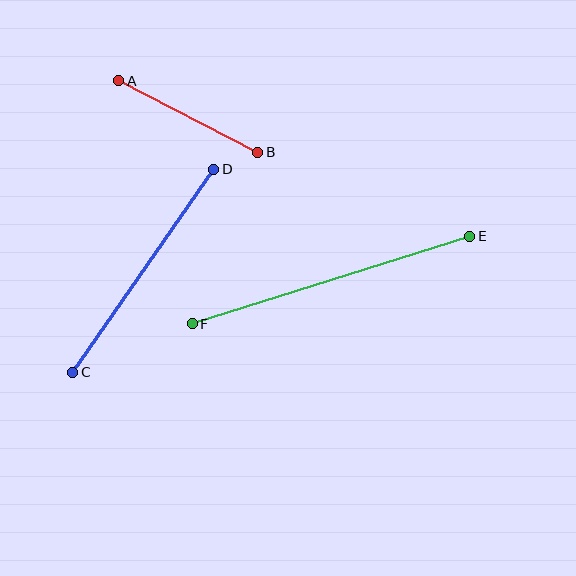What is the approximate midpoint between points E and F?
The midpoint is at approximately (331, 280) pixels.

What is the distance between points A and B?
The distance is approximately 157 pixels.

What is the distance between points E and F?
The distance is approximately 291 pixels.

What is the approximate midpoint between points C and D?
The midpoint is at approximately (143, 271) pixels.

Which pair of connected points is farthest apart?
Points E and F are farthest apart.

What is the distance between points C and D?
The distance is approximately 247 pixels.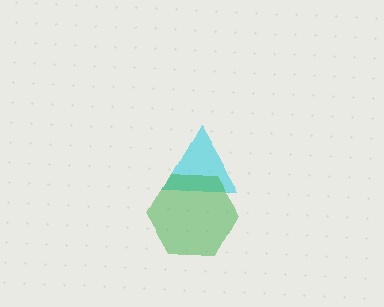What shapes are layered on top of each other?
The layered shapes are: a cyan triangle, a green hexagon.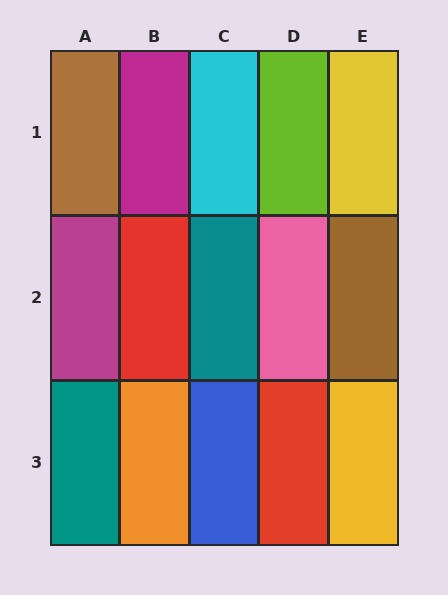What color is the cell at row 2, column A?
Magenta.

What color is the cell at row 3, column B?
Orange.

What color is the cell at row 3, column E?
Yellow.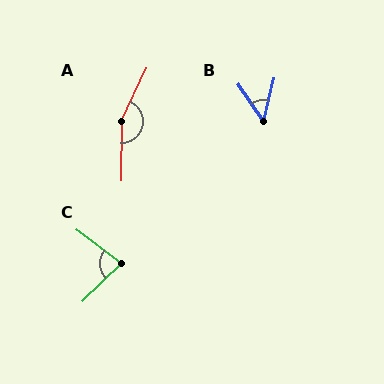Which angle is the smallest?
B, at approximately 48 degrees.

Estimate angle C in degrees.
Approximately 81 degrees.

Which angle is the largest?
A, at approximately 156 degrees.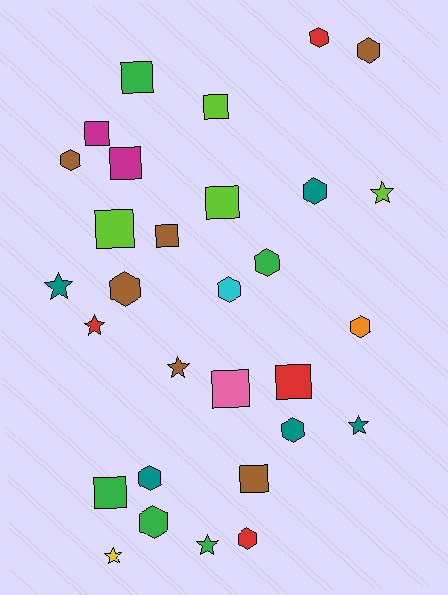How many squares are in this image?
There are 11 squares.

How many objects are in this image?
There are 30 objects.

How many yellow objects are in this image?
There is 1 yellow object.